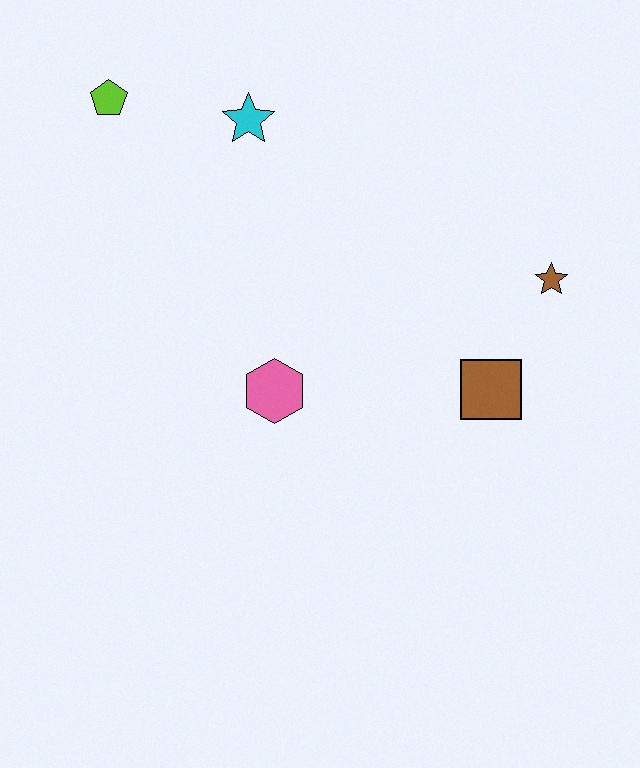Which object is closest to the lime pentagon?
The cyan star is closest to the lime pentagon.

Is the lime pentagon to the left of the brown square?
Yes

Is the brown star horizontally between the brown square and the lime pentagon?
No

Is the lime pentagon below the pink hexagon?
No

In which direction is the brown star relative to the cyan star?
The brown star is to the right of the cyan star.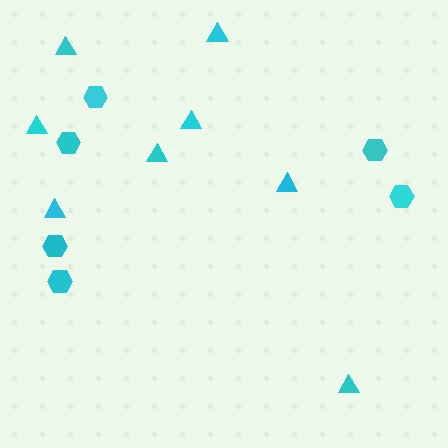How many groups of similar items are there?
There are 2 groups: one group of hexagons (6) and one group of triangles (8).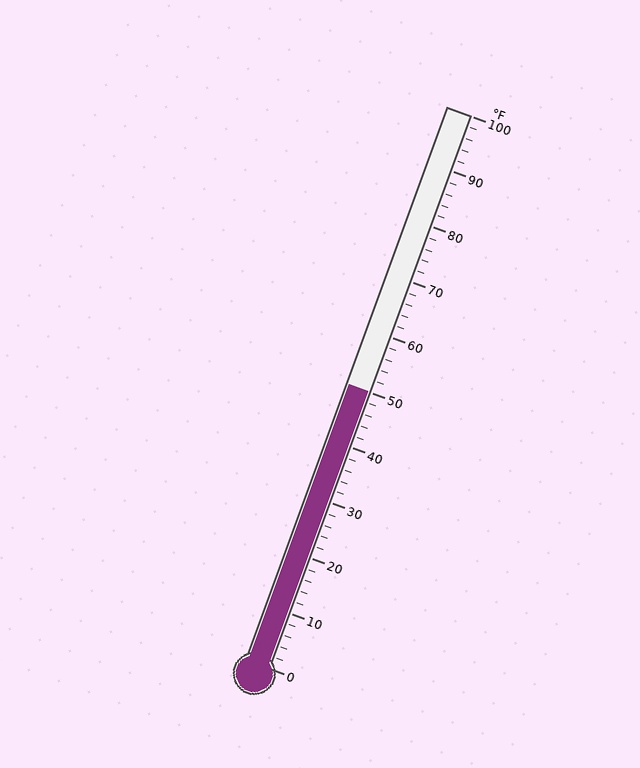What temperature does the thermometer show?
The thermometer shows approximately 50°F.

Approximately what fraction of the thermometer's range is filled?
The thermometer is filled to approximately 50% of its range.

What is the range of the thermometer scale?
The thermometer scale ranges from 0°F to 100°F.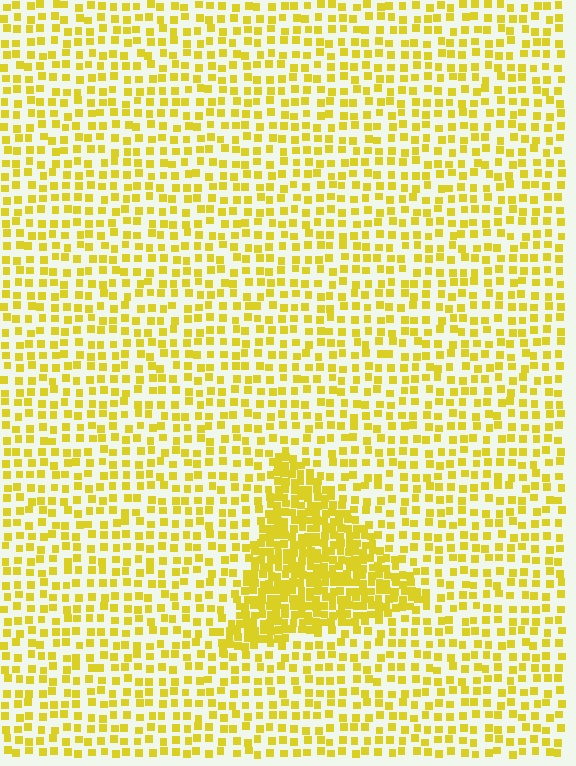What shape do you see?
I see a triangle.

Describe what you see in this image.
The image contains small yellow elements arranged at two different densities. A triangle-shaped region is visible where the elements are more densely packed than the surrounding area.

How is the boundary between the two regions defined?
The boundary is defined by a change in element density (approximately 2.4x ratio). All elements are the same color, size, and shape.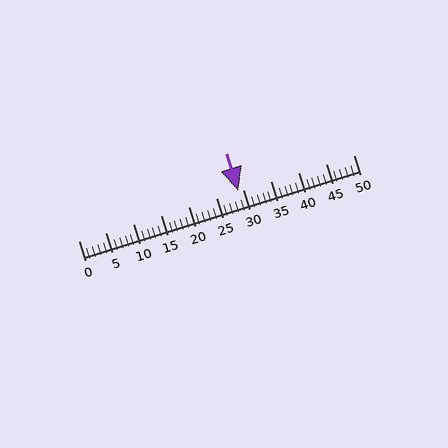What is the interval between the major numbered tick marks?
The major tick marks are spaced 5 units apart.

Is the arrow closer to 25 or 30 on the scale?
The arrow is closer to 30.